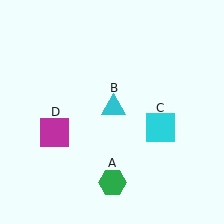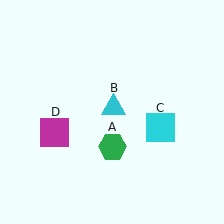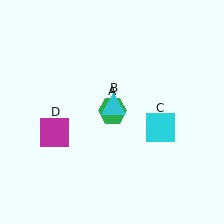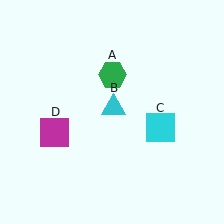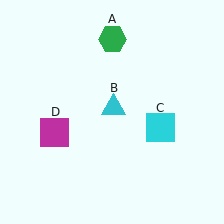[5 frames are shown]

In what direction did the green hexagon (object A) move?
The green hexagon (object A) moved up.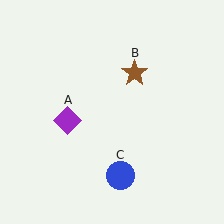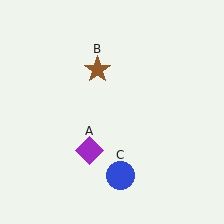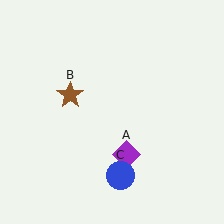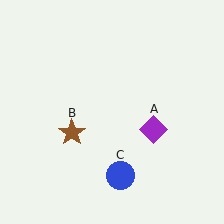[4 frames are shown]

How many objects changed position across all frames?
2 objects changed position: purple diamond (object A), brown star (object B).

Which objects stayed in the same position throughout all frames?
Blue circle (object C) remained stationary.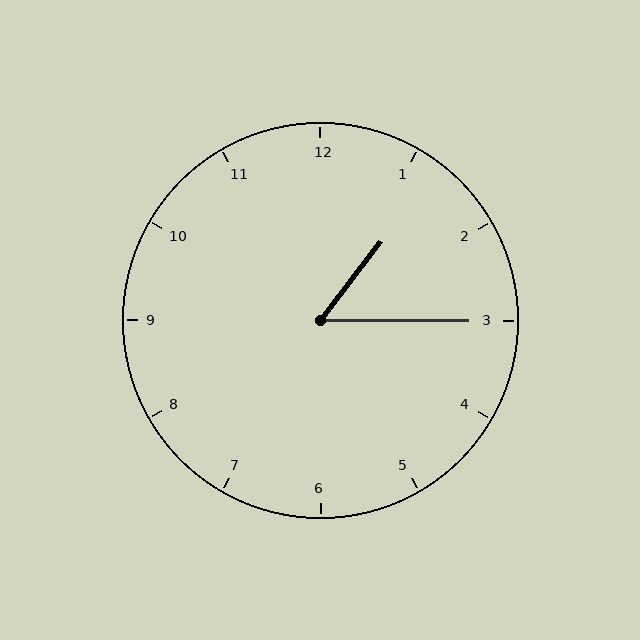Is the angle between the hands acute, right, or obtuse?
It is acute.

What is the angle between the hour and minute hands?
Approximately 52 degrees.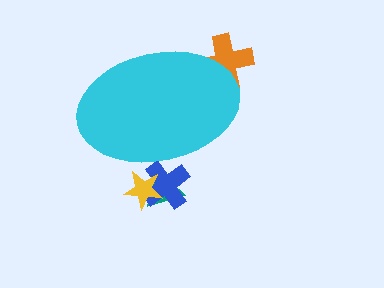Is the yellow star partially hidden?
Yes, the yellow star is partially hidden behind the cyan ellipse.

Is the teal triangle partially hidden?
Yes, the teal triangle is partially hidden behind the cyan ellipse.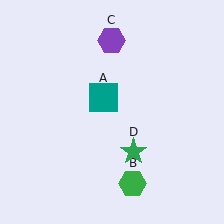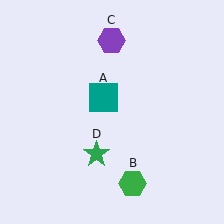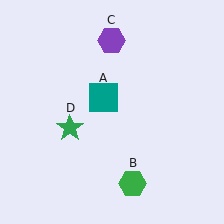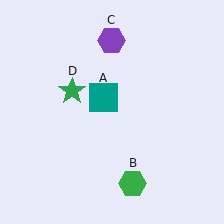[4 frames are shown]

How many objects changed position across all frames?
1 object changed position: green star (object D).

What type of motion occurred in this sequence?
The green star (object D) rotated clockwise around the center of the scene.